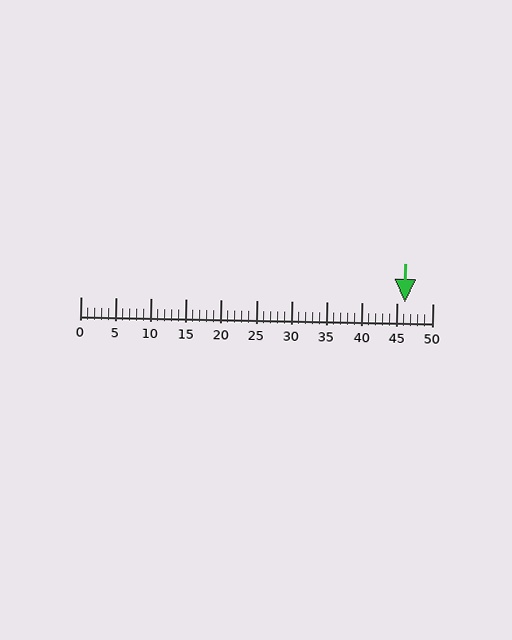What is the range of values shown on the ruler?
The ruler shows values from 0 to 50.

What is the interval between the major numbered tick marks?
The major tick marks are spaced 5 units apart.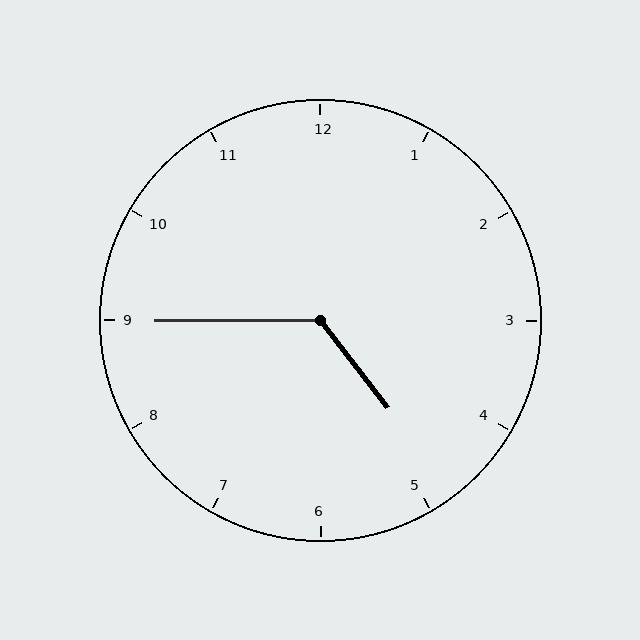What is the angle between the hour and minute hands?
Approximately 128 degrees.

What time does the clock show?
4:45.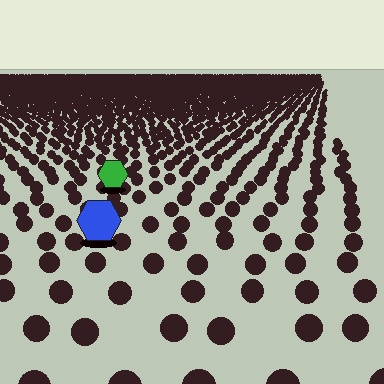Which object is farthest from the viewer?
The green hexagon is farthest from the viewer. It appears smaller and the ground texture around it is denser.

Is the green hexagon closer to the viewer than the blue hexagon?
No. The blue hexagon is closer — you can tell from the texture gradient: the ground texture is coarser near it.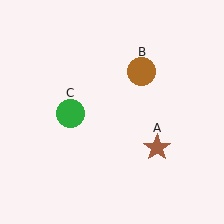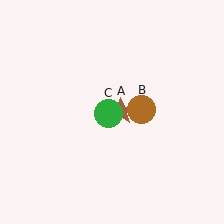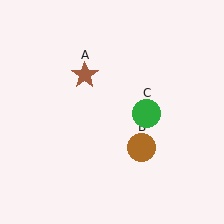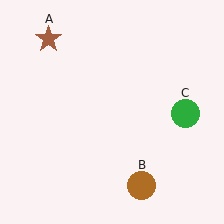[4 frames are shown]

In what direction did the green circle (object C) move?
The green circle (object C) moved right.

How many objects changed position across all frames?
3 objects changed position: brown star (object A), brown circle (object B), green circle (object C).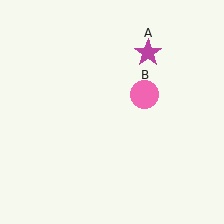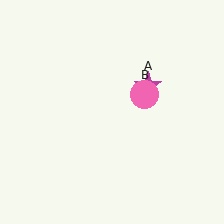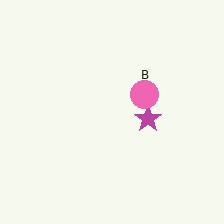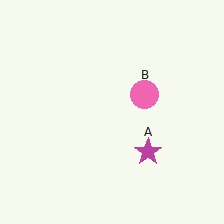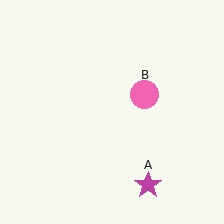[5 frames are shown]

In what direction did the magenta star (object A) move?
The magenta star (object A) moved down.